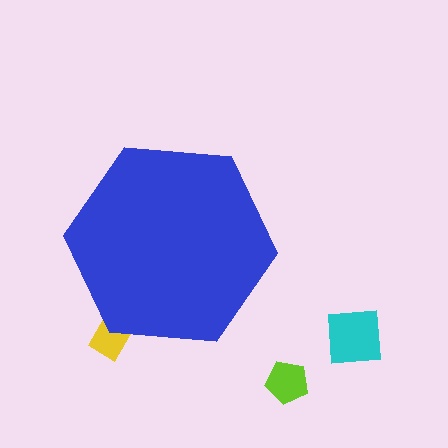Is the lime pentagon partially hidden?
No, the lime pentagon is fully visible.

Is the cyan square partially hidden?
No, the cyan square is fully visible.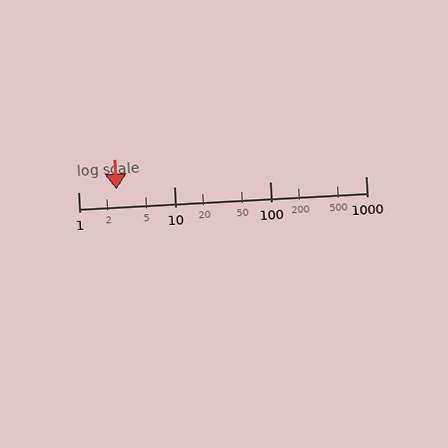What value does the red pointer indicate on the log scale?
The pointer indicates approximately 2.5.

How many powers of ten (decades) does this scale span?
The scale spans 3 decades, from 1 to 1000.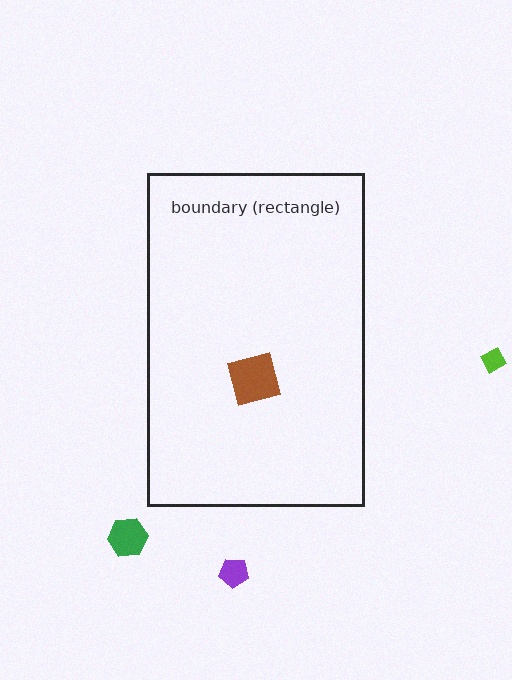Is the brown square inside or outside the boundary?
Inside.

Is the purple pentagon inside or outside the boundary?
Outside.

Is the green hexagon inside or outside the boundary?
Outside.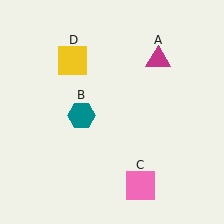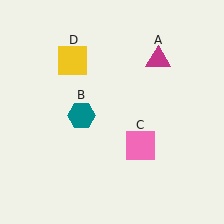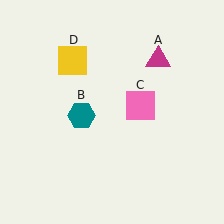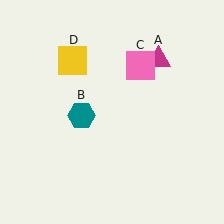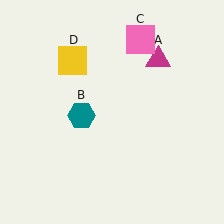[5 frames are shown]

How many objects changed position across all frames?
1 object changed position: pink square (object C).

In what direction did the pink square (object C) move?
The pink square (object C) moved up.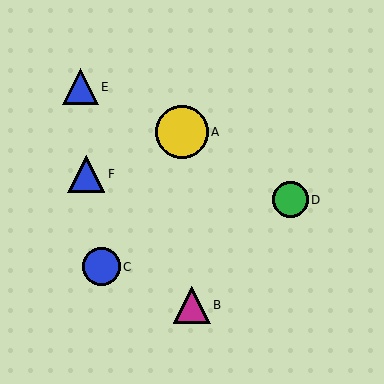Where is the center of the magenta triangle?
The center of the magenta triangle is at (192, 305).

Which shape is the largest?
The yellow circle (labeled A) is the largest.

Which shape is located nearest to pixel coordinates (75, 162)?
The blue triangle (labeled F) at (86, 174) is nearest to that location.